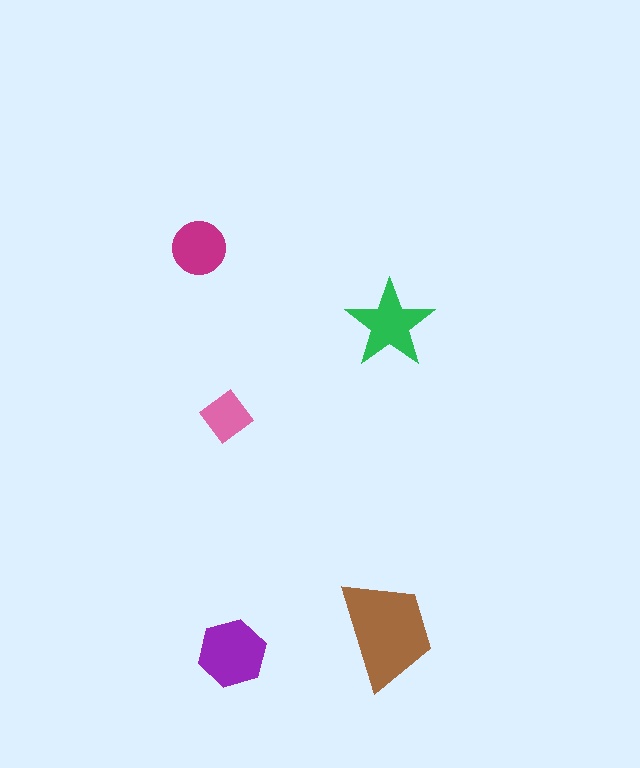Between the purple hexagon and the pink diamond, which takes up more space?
The purple hexagon.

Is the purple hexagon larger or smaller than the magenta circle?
Larger.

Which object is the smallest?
The pink diamond.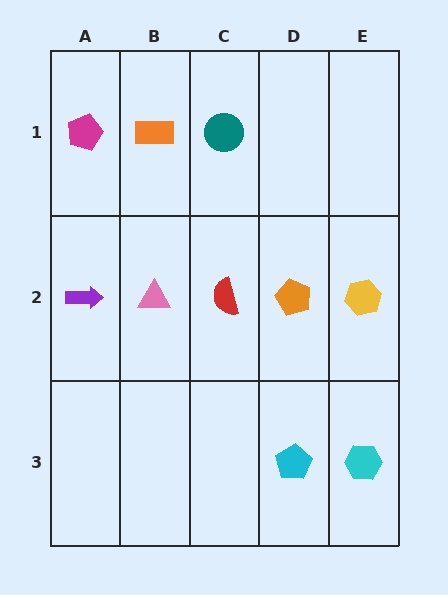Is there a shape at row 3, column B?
No, that cell is empty.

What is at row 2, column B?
A pink triangle.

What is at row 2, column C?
A red semicircle.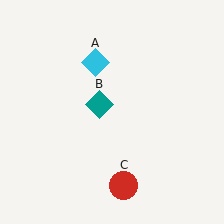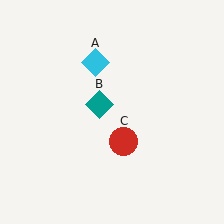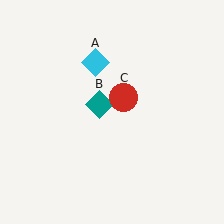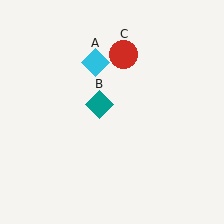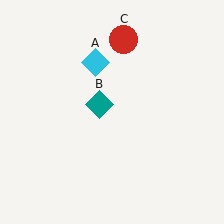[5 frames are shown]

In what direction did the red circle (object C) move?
The red circle (object C) moved up.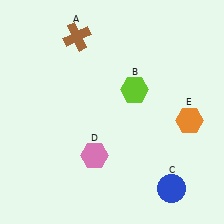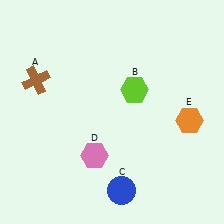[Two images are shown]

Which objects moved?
The objects that moved are: the brown cross (A), the blue circle (C).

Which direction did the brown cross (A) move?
The brown cross (A) moved down.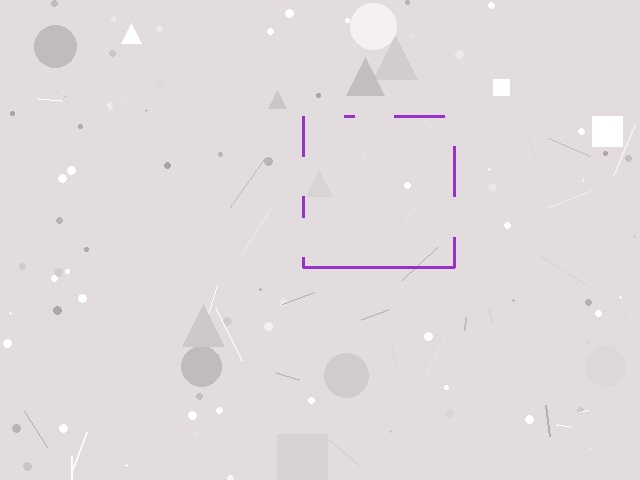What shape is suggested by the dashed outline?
The dashed outline suggests a square.